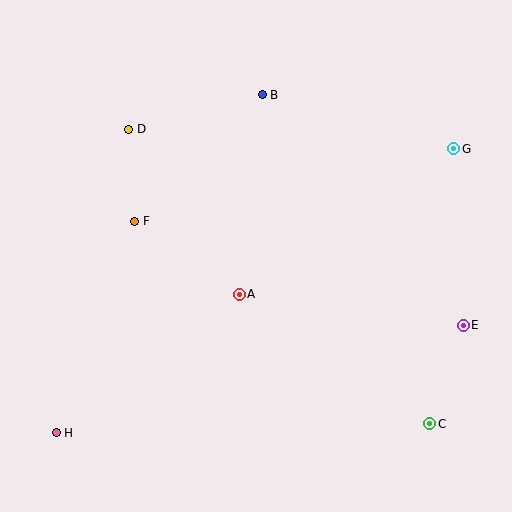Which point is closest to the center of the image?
Point A at (239, 294) is closest to the center.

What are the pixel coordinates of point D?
Point D is at (129, 129).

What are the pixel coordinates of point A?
Point A is at (239, 294).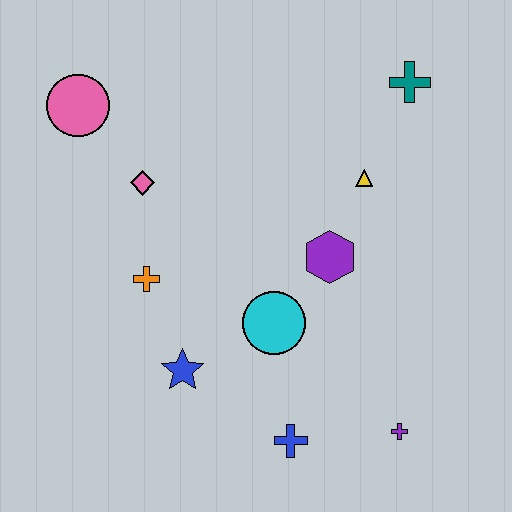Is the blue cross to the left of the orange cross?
No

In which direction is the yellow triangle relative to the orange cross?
The yellow triangle is to the right of the orange cross.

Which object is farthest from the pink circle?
The purple cross is farthest from the pink circle.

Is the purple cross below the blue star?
Yes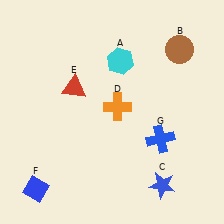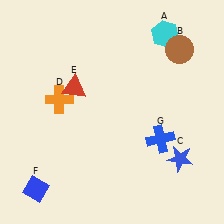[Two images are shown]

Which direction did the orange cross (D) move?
The orange cross (D) moved left.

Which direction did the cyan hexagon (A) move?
The cyan hexagon (A) moved right.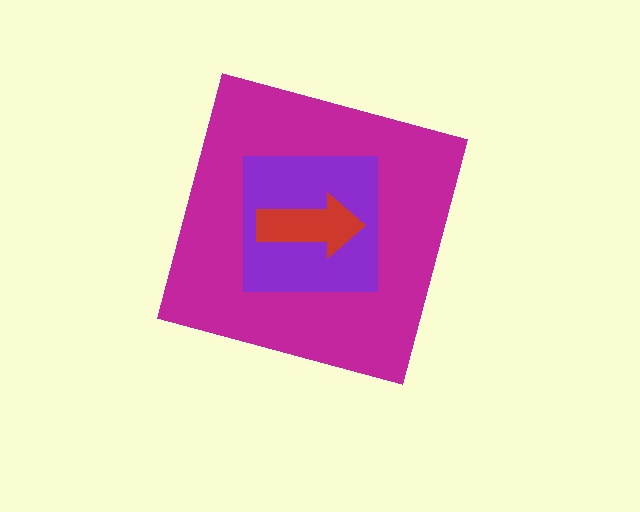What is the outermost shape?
The magenta square.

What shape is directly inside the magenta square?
The purple square.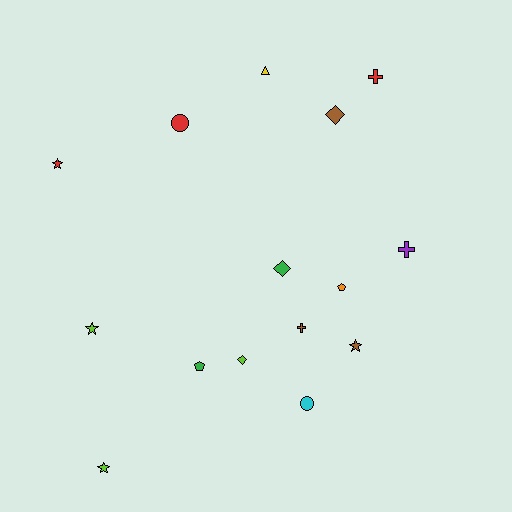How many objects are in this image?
There are 15 objects.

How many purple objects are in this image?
There is 1 purple object.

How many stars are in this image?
There are 4 stars.